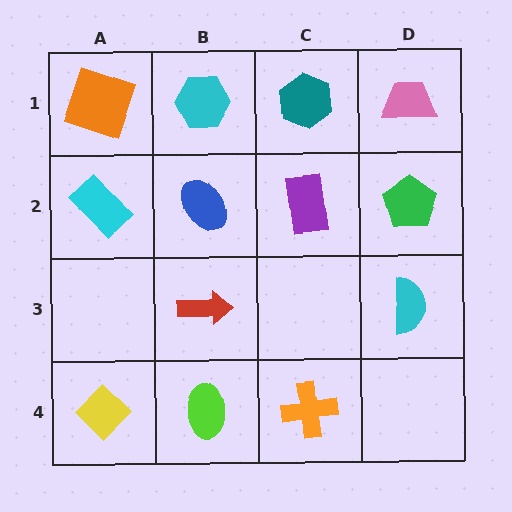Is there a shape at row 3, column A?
No, that cell is empty.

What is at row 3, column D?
A cyan semicircle.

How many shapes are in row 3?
2 shapes.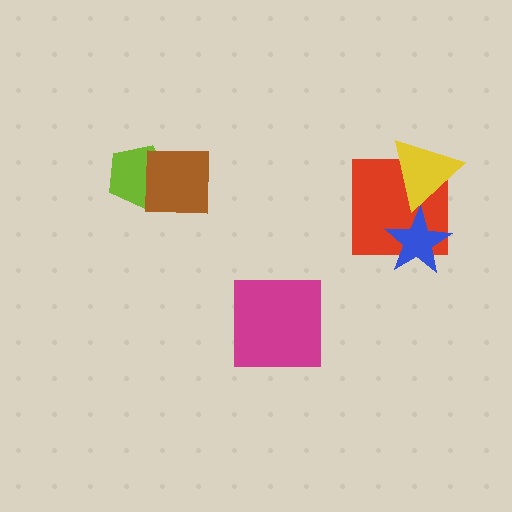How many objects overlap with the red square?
2 objects overlap with the red square.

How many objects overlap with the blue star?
2 objects overlap with the blue star.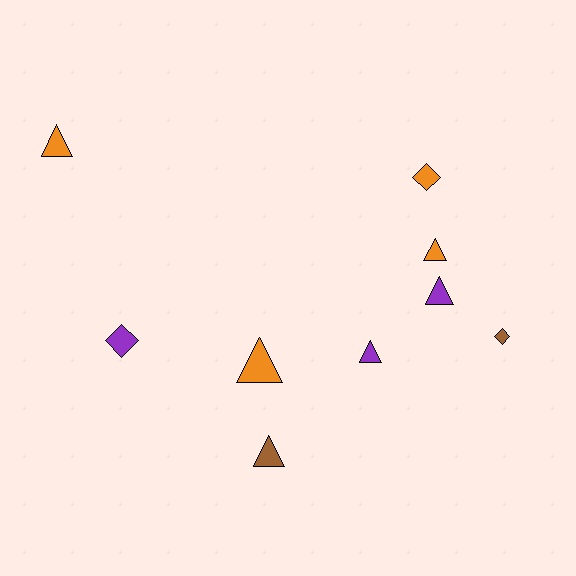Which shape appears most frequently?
Triangle, with 6 objects.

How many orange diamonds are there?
There is 1 orange diamond.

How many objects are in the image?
There are 9 objects.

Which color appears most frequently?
Orange, with 4 objects.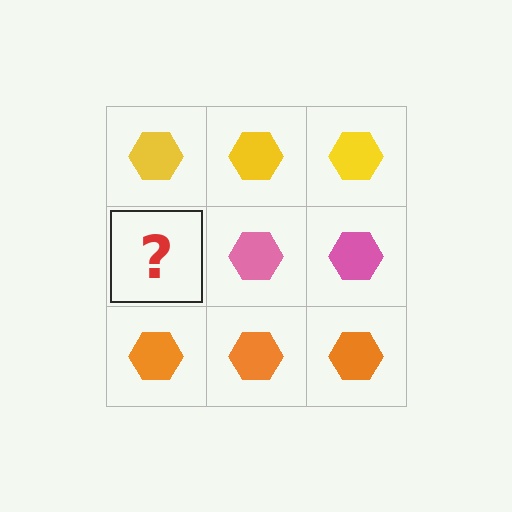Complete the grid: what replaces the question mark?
The question mark should be replaced with a pink hexagon.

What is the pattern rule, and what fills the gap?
The rule is that each row has a consistent color. The gap should be filled with a pink hexagon.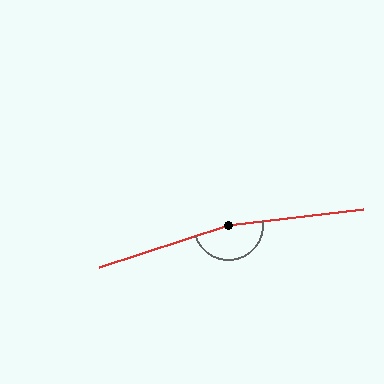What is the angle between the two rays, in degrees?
Approximately 169 degrees.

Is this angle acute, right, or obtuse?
It is obtuse.